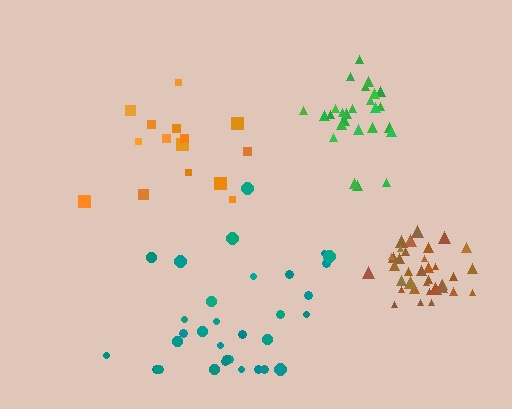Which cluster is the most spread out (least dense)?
Orange.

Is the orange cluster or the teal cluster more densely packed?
Teal.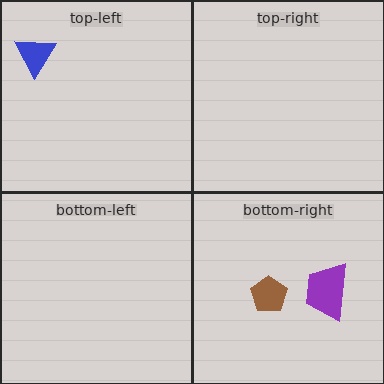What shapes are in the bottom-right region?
The purple trapezoid, the brown pentagon.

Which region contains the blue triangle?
The top-left region.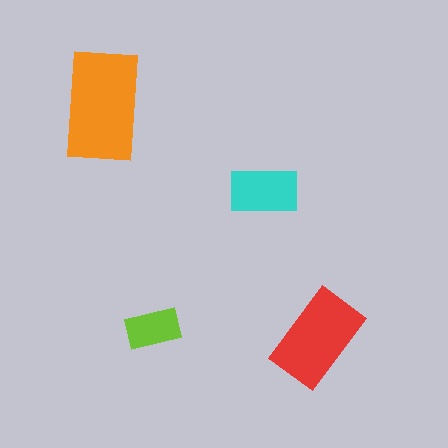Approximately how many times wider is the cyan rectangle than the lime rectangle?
About 1.5 times wider.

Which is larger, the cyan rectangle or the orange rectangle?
The orange one.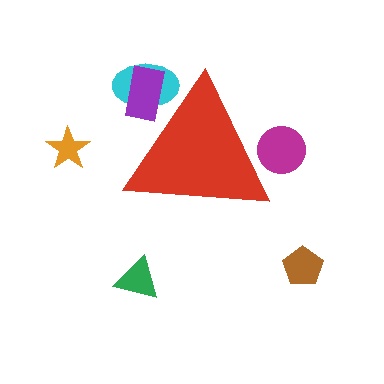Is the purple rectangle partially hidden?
Yes, the purple rectangle is partially hidden behind the red triangle.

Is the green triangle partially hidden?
No, the green triangle is fully visible.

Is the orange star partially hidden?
No, the orange star is fully visible.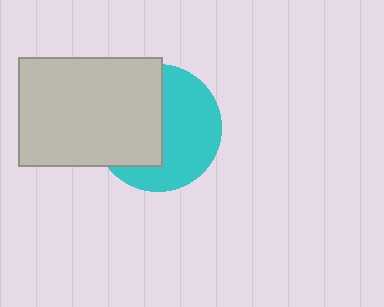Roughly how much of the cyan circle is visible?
About half of it is visible (roughly 52%).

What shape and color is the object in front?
The object in front is a light gray rectangle.